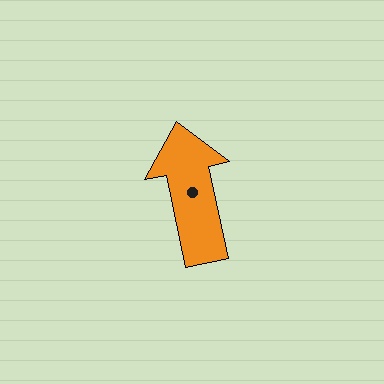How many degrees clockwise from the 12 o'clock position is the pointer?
Approximately 348 degrees.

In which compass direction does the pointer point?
North.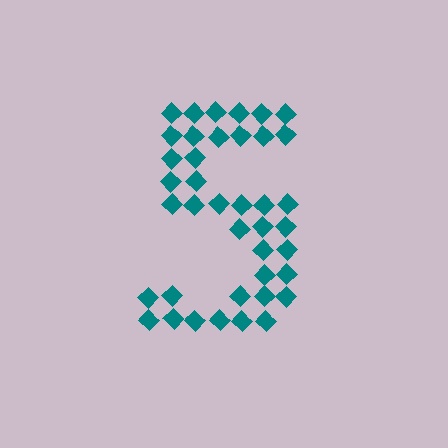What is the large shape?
The large shape is the digit 5.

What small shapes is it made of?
It is made of small diamonds.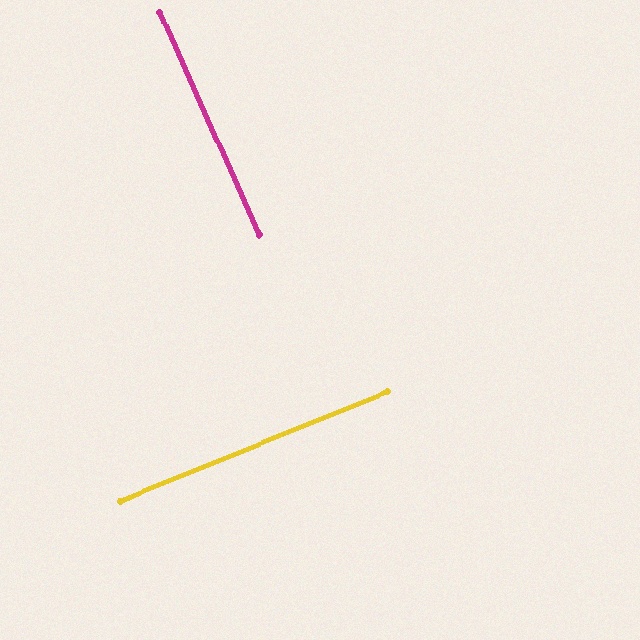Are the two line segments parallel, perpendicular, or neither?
Perpendicular — they meet at approximately 88°.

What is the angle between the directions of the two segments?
Approximately 88 degrees.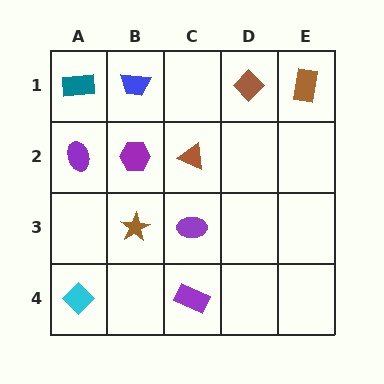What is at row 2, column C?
A brown triangle.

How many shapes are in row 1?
4 shapes.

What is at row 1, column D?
A brown diamond.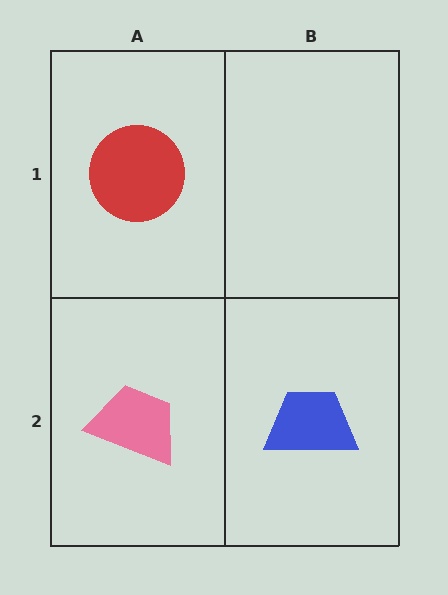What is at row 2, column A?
A pink trapezoid.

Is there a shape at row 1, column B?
No, that cell is empty.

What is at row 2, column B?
A blue trapezoid.